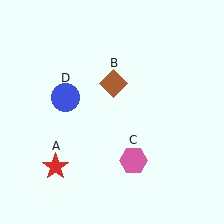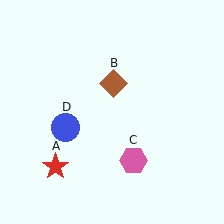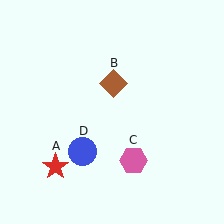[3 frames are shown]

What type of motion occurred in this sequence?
The blue circle (object D) rotated counterclockwise around the center of the scene.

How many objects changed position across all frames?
1 object changed position: blue circle (object D).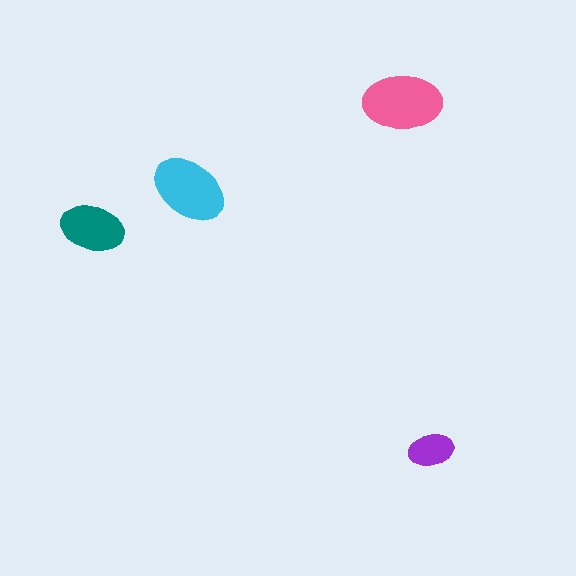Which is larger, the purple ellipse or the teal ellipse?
The teal one.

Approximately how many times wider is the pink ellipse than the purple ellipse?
About 1.5 times wider.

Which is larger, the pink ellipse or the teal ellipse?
The pink one.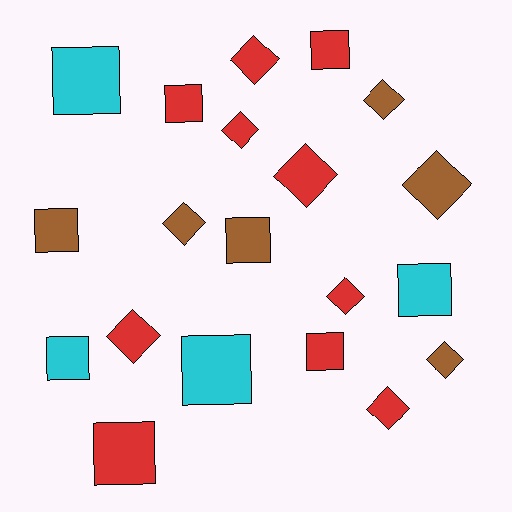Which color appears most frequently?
Red, with 10 objects.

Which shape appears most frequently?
Square, with 10 objects.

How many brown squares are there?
There are 2 brown squares.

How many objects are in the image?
There are 20 objects.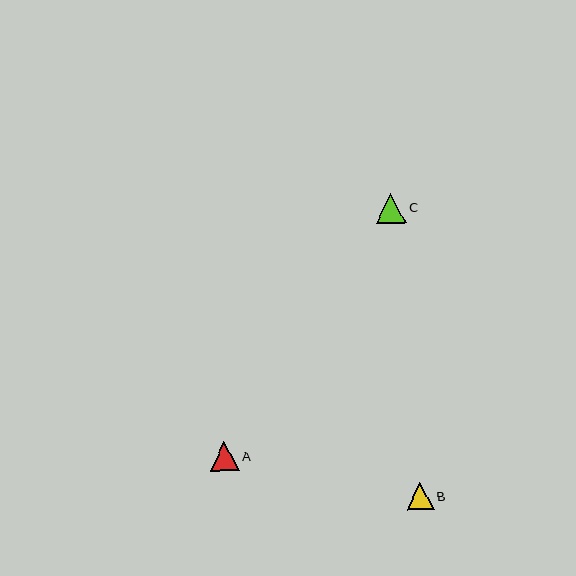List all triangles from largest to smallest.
From largest to smallest: C, A, B.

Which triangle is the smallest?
Triangle B is the smallest with a size of approximately 27 pixels.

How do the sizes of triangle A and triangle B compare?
Triangle A and triangle B are approximately the same size.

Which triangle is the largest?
Triangle C is the largest with a size of approximately 30 pixels.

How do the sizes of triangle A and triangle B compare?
Triangle A and triangle B are approximately the same size.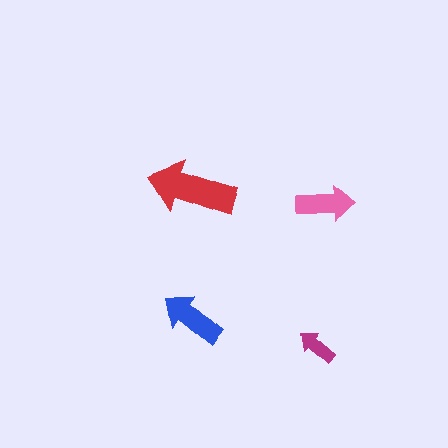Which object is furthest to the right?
The pink arrow is rightmost.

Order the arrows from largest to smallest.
the red one, the blue one, the pink one, the magenta one.